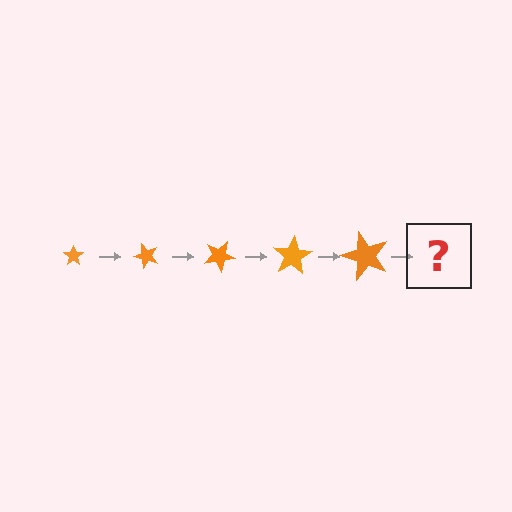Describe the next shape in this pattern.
It should be a star, larger than the previous one and rotated 250 degrees from the start.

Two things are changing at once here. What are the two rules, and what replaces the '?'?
The two rules are that the star grows larger each step and it rotates 50 degrees each step. The '?' should be a star, larger than the previous one and rotated 250 degrees from the start.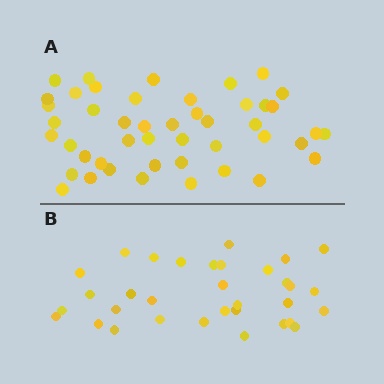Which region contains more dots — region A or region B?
Region A (the top region) has more dots.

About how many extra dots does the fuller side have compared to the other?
Region A has approximately 15 more dots than region B.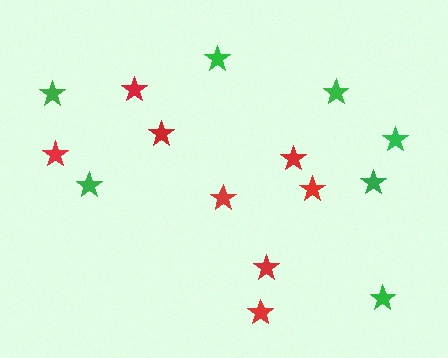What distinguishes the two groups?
There are 2 groups: one group of red stars (8) and one group of green stars (7).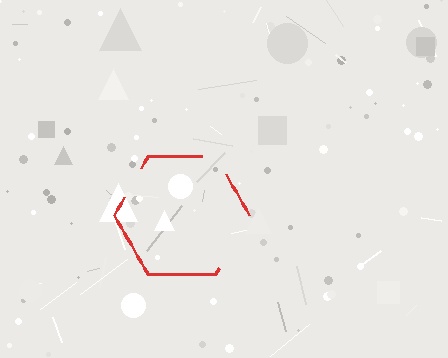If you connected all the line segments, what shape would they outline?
They would outline a hexagon.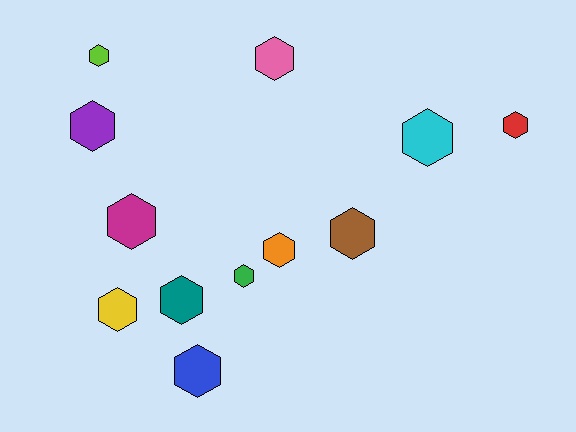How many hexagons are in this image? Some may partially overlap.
There are 12 hexagons.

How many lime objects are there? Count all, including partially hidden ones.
There is 1 lime object.